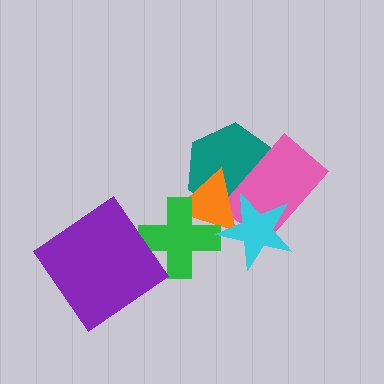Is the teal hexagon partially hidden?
Yes, it is partially covered by another shape.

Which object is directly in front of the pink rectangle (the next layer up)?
The orange triangle is directly in front of the pink rectangle.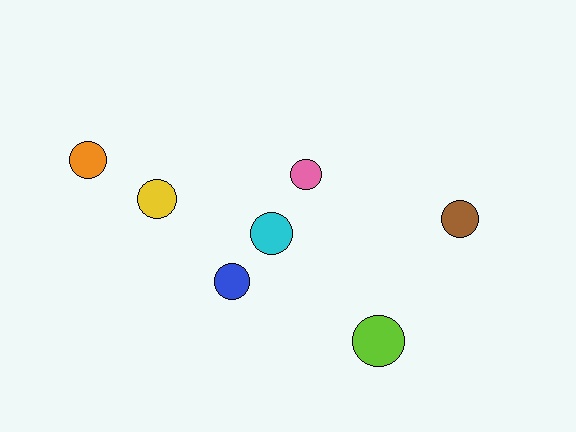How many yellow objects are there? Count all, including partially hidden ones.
There is 1 yellow object.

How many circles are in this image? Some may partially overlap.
There are 7 circles.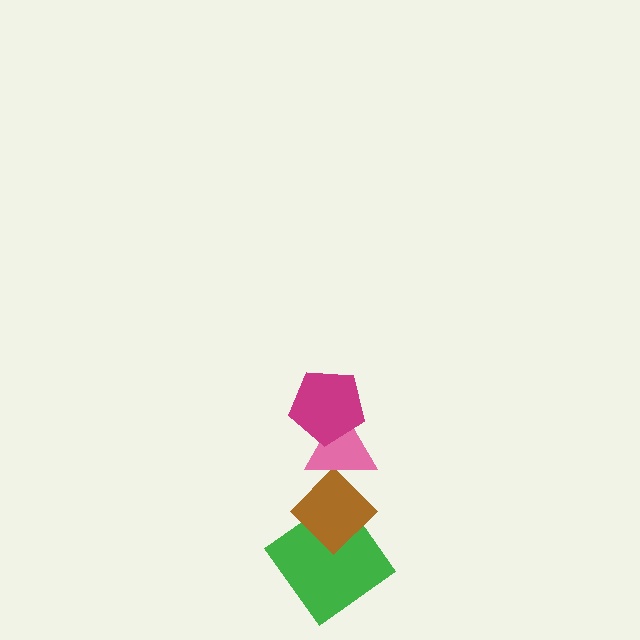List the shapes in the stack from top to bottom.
From top to bottom: the magenta pentagon, the pink triangle, the brown diamond, the green diamond.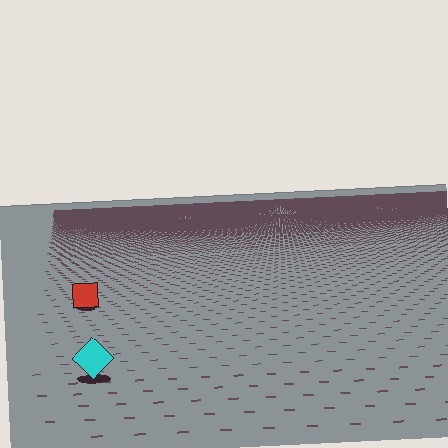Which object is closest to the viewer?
The cyan diamond is closest. The texture marks near it are larger and more spread out.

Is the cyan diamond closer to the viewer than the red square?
Yes. The cyan diamond is closer — you can tell from the texture gradient: the ground texture is coarser near it.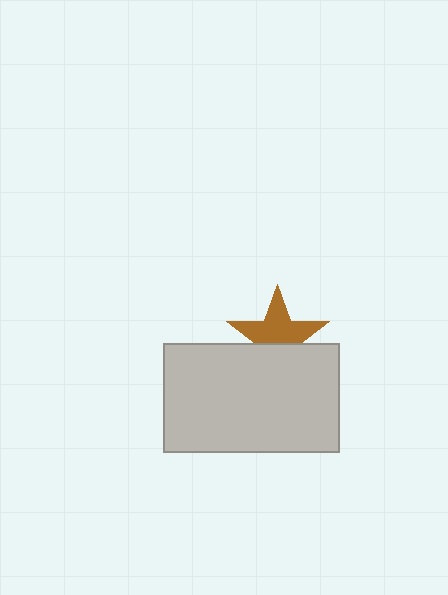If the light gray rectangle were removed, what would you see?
You would see the complete brown star.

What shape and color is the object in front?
The object in front is a light gray rectangle.